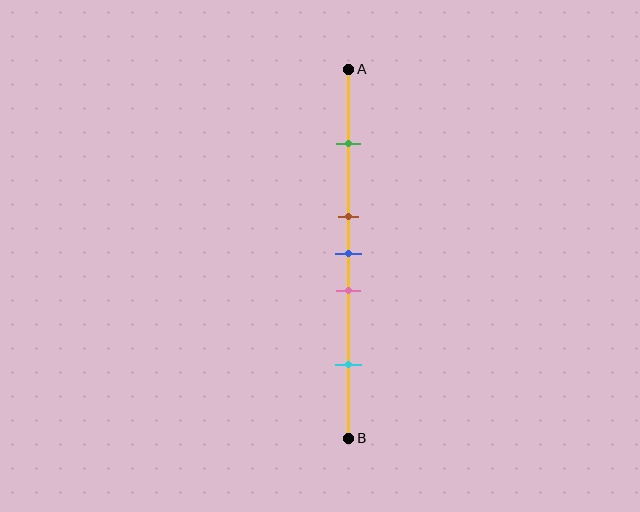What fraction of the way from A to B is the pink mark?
The pink mark is approximately 60% (0.6) of the way from A to B.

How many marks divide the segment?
There are 5 marks dividing the segment.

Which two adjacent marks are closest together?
The brown and blue marks are the closest adjacent pair.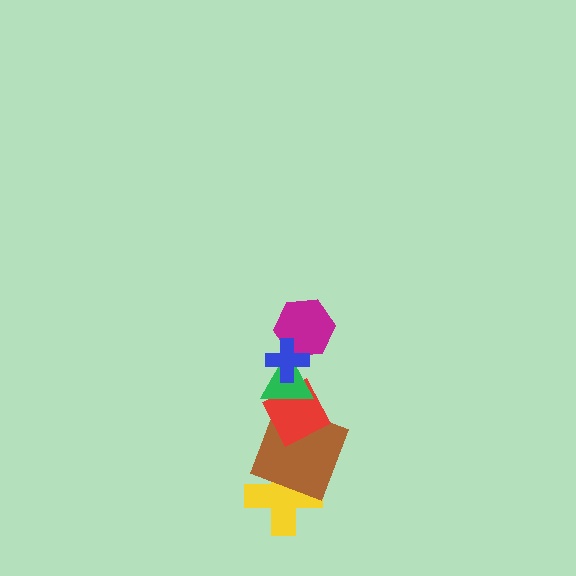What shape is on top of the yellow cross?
The brown square is on top of the yellow cross.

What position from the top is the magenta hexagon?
The magenta hexagon is 2nd from the top.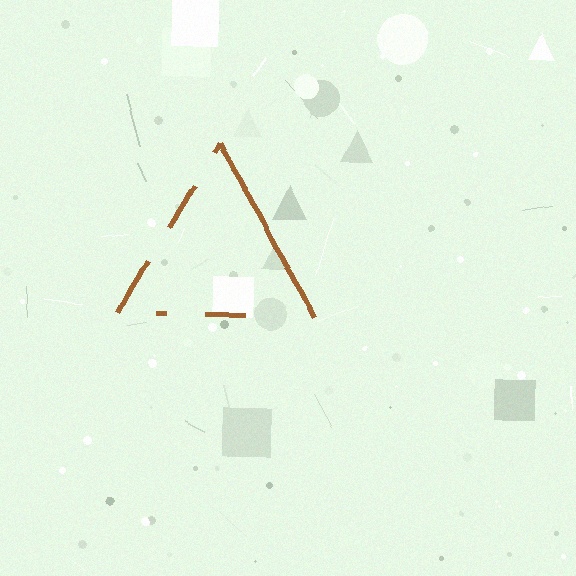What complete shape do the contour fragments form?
The contour fragments form a triangle.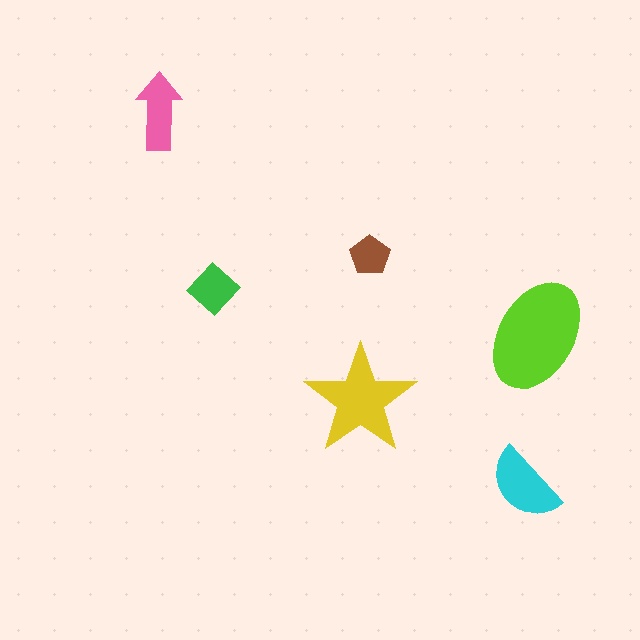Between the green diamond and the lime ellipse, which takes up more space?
The lime ellipse.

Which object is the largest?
The lime ellipse.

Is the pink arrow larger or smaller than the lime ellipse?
Smaller.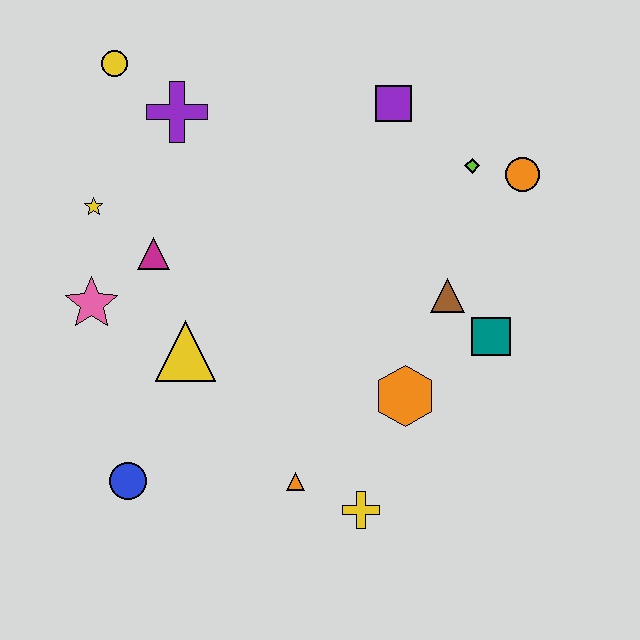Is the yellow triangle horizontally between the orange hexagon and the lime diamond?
No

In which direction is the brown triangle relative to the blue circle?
The brown triangle is to the right of the blue circle.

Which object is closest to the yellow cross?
The orange triangle is closest to the yellow cross.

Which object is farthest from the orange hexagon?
The yellow circle is farthest from the orange hexagon.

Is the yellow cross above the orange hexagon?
No